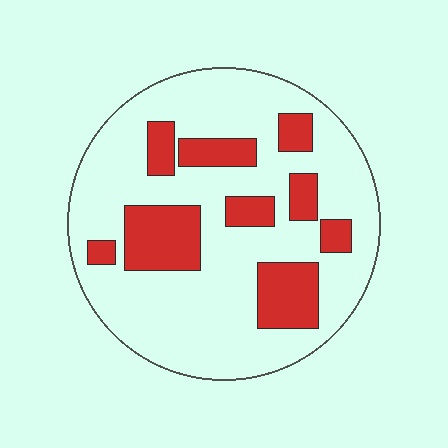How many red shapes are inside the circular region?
9.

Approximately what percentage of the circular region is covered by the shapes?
Approximately 25%.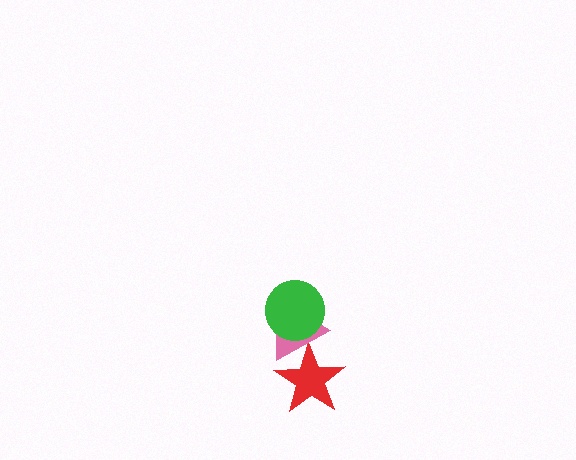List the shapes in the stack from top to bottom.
From top to bottom: the green circle, the pink triangle, the red star.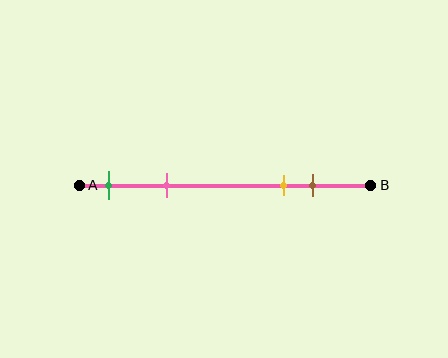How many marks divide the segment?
There are 4 marks dividing the segment.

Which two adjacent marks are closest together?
The yellow and brown marks are the closest adjacent pair.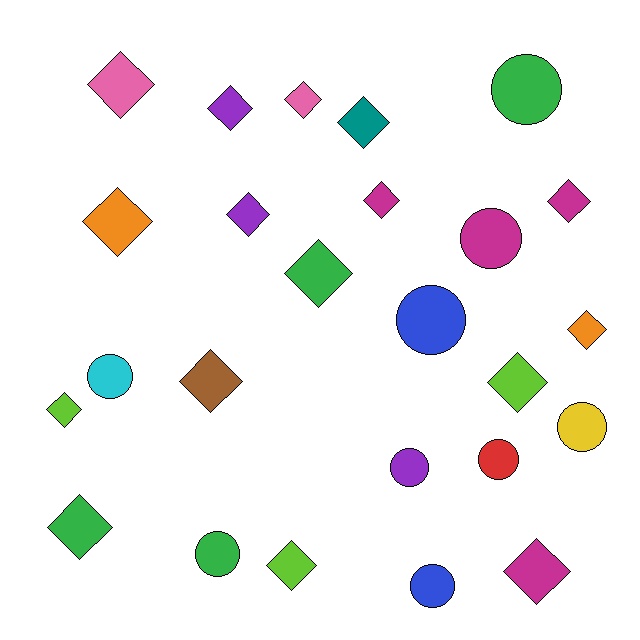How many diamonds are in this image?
There are 16 diamonds.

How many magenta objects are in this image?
There are 4 magenta objects.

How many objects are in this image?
There are 25 objects.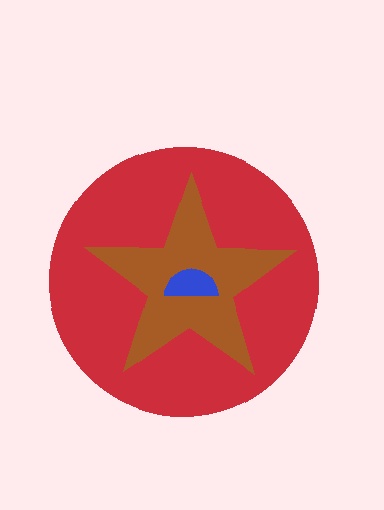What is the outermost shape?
The red circle.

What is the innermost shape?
The blue semicircle.